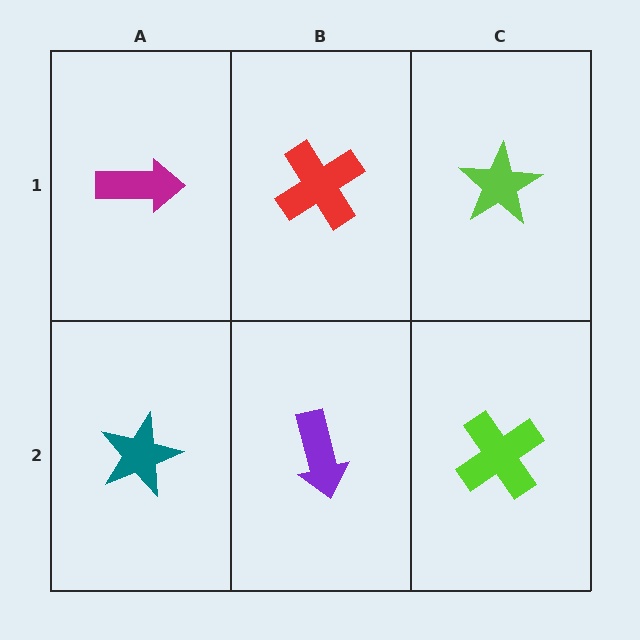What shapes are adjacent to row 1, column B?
A purple arrow (row 2, column B), a magenta arrow (row 1, column A), a lime star (row 1, column C).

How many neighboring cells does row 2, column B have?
3.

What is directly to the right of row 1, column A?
A red cross.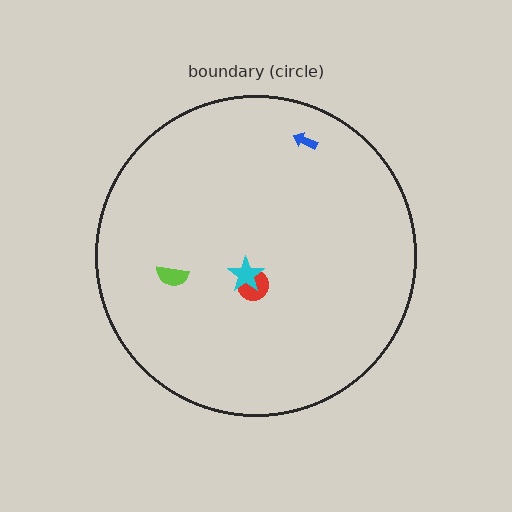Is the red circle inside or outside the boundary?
Inside.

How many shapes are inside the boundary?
4 inside, 0 outside.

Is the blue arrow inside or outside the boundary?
Inside.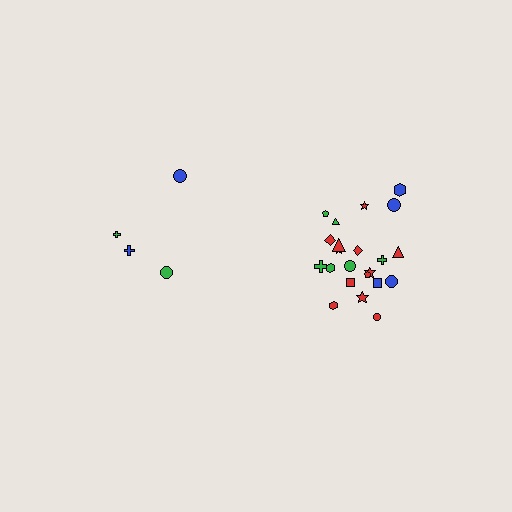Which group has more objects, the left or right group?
The right group.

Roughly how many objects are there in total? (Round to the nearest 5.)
Roughly 25 objects in total.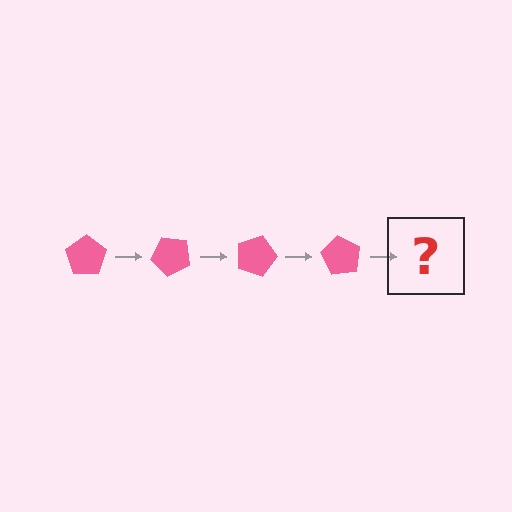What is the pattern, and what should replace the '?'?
The pattern is that the pentagon rotates 45 degrees each step. The '?' should be a pink pentagon rotated 180 degrees.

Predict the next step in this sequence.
The next step is a pink pentagon rotated 180 degrees.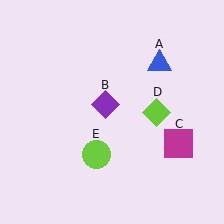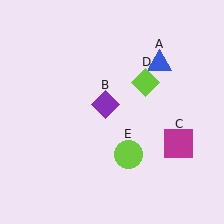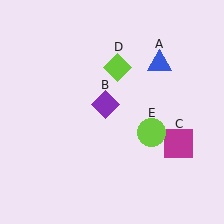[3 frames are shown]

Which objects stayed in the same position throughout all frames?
Blue triangle (object A) and purple diamond (object B) and magenta square (object C) remained stationary.